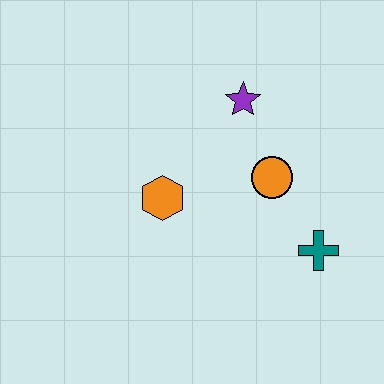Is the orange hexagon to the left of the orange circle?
Yes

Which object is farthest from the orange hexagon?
The teal cross is farthest from the orange hexagon.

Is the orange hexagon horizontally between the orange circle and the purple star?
No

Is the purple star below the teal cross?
No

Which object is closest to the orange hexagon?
The orange circle is closest to the orange hexagon.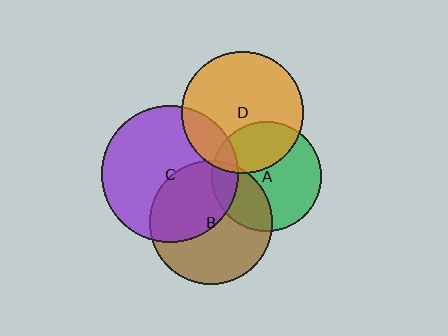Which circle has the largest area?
Circle C (purple).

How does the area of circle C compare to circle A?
Approximately 1.5 times.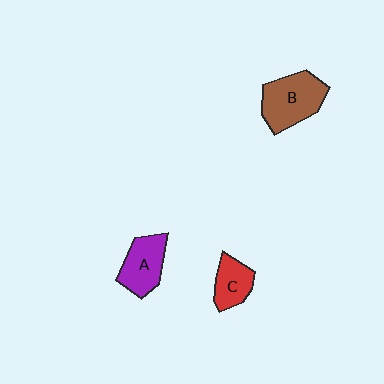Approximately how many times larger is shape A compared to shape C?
Approximately 1.3 times.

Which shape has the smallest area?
Shape C (red).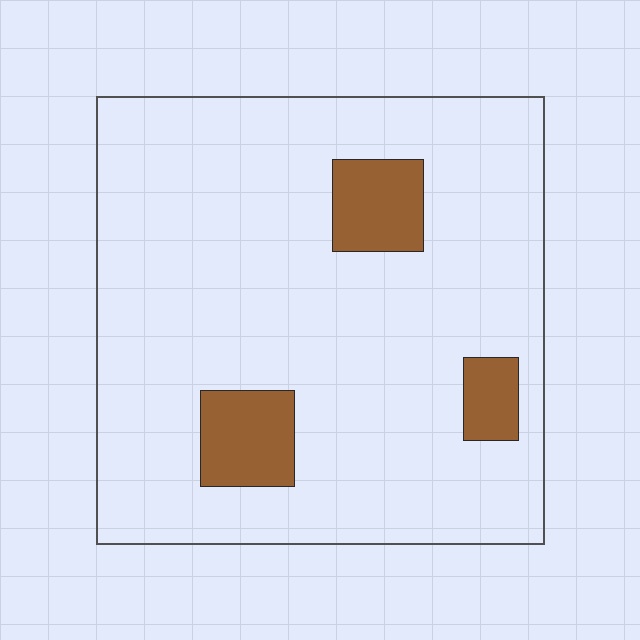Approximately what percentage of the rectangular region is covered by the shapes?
Approximately 10%.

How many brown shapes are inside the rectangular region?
3.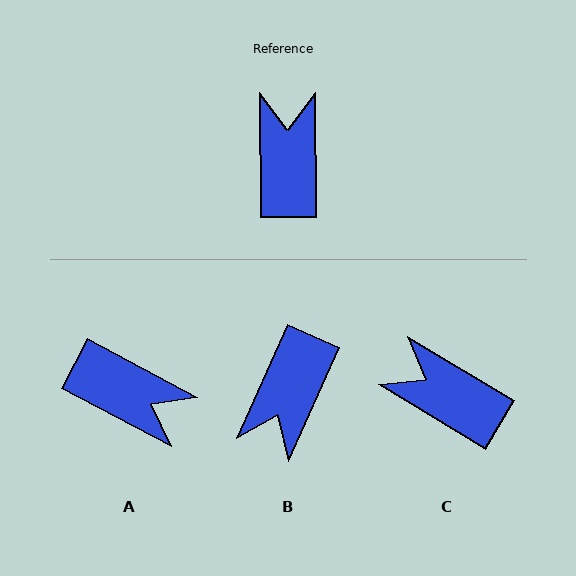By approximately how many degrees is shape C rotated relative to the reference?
Approximately 59 degrees counter-clockwise.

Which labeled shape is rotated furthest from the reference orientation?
B, about 156 degrees away.